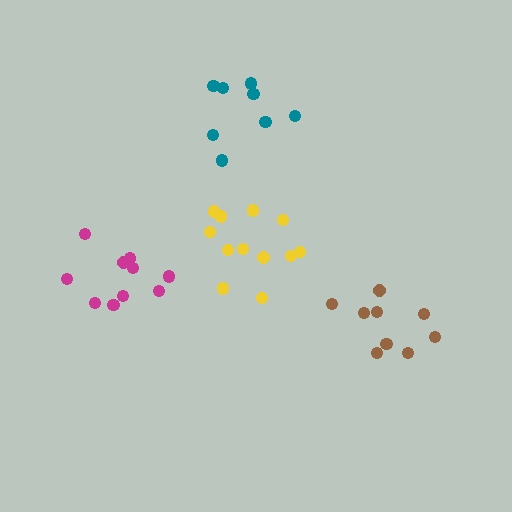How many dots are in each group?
Group 1: 8 dots, Group 2: 9 dots, Group 3: 12 dots, Group 4: 10 dots (39 total).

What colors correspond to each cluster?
The clusters are colored: teal, brown, yellow, magenta.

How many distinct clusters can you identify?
There are 4 distinct clusters.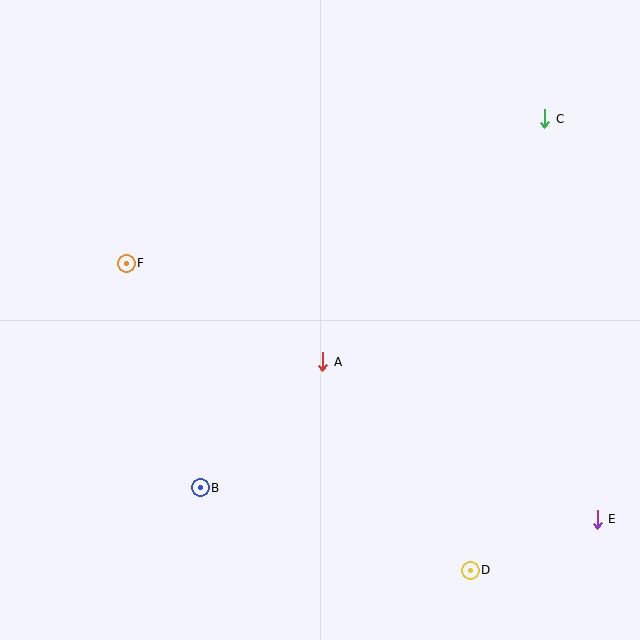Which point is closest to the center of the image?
Point A at (323, 362) is closest to the center.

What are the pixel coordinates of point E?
Point E is at (597, 519).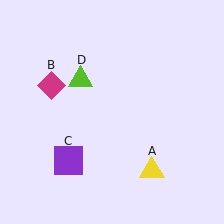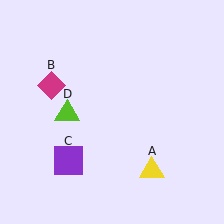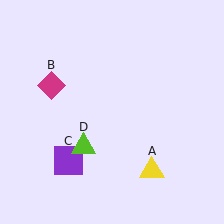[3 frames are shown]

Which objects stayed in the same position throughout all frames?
Yellow triangle (object A) and magenta diamond (object B) and purple square (object C) remained stationary.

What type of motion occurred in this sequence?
The lime triangle (object D) rotated counterclockwise around the center of the scene.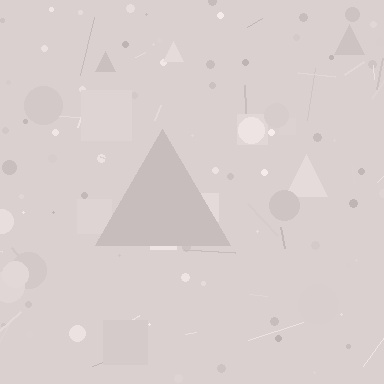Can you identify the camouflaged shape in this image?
The camouflaged shape is a triangle.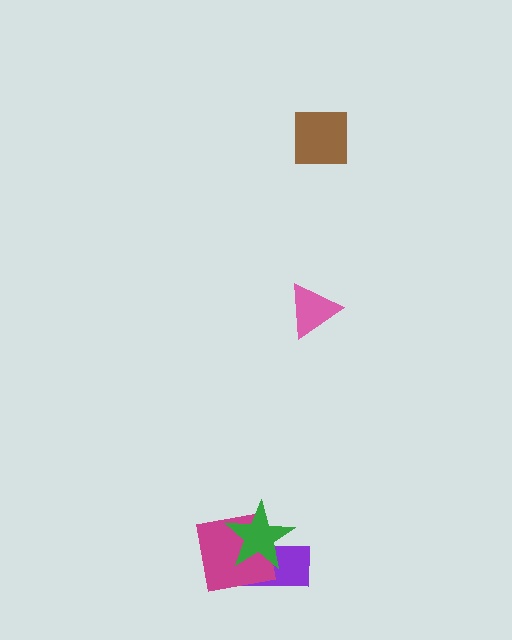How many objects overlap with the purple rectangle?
2 objects overlap with the purple rectangle.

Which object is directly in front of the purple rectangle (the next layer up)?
The magenta square is directly in front of the purple rectangle.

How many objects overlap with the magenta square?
2 objects overlap with the magenta square.